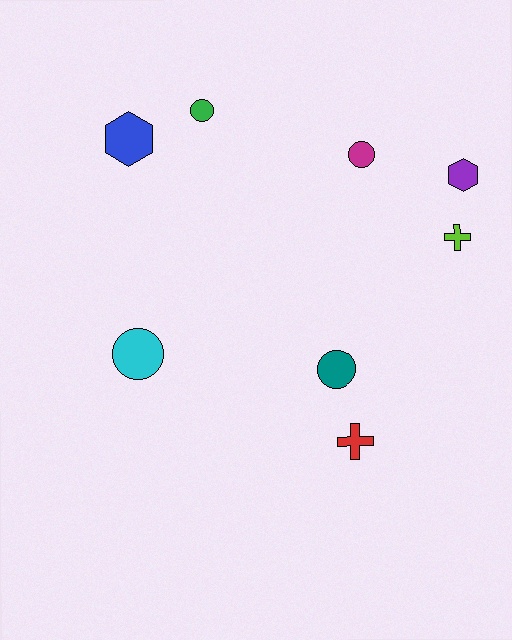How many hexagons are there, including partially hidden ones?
There are 2 hexagons.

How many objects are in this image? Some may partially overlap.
There are 8 objects.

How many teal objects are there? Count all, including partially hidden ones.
There is 1 teal object.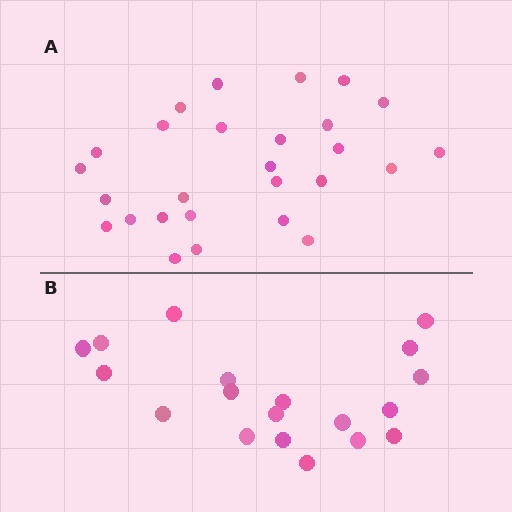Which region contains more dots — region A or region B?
Region A (the top region) has more dots.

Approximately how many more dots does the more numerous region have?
Region A has roughly 8 or so more dots than region B.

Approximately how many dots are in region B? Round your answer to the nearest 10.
About 20 dots. (The exact count is 19, which rounds to 20.)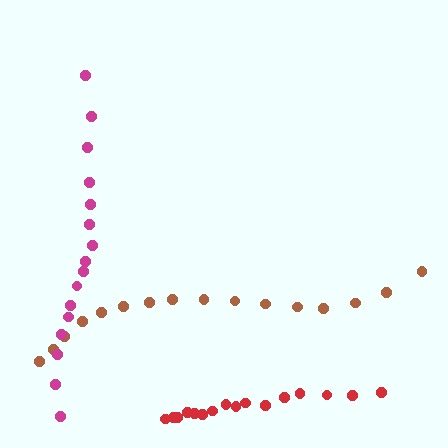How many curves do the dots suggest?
There are 3 distinct paths.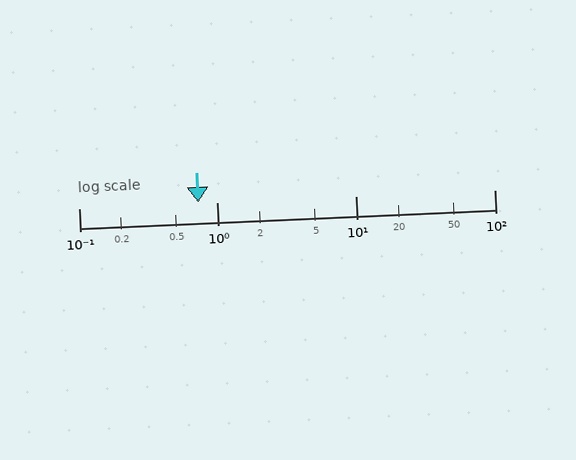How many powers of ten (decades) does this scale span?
The scale spans 3 decades, from 0.1 to 100.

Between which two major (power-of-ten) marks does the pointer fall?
The pointer is between 0.1 and 1.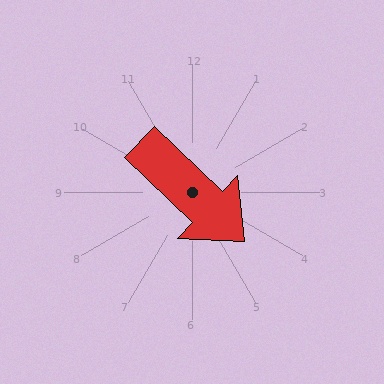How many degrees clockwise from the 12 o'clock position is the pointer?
Approximately 134 degrees.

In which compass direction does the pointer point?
Southeast.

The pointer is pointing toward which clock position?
Roughly 4 o'clock.